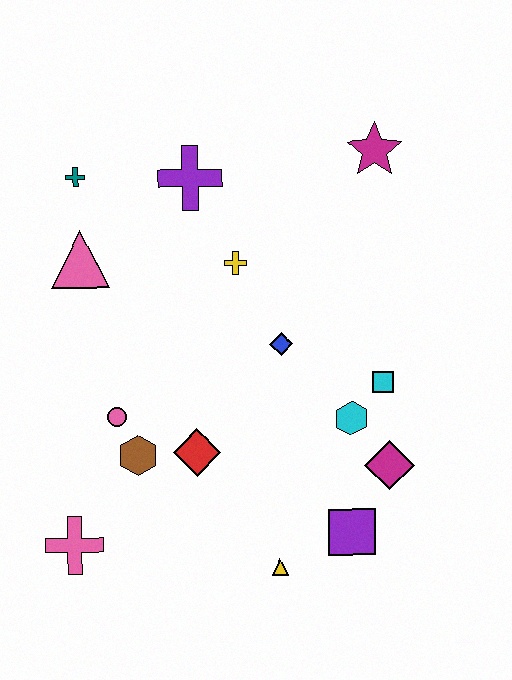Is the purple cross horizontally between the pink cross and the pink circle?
No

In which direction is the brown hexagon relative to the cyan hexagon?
The brown hexagon is to the left of the cyan hexagon.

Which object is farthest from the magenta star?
The pink cross is farthest from the magenta star.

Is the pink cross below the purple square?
Yes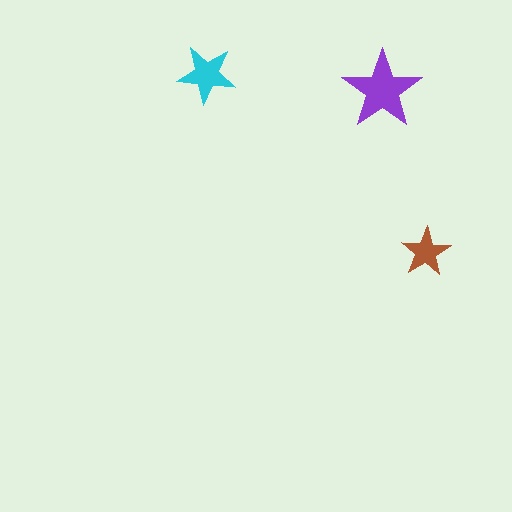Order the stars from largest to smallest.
the purple one, the cyan one, the brown one.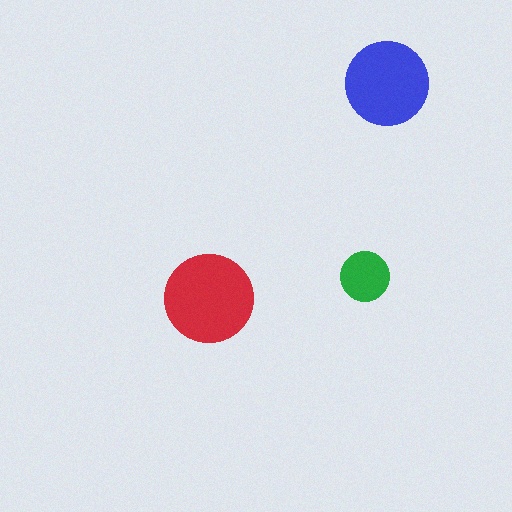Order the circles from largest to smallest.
the red one, the blue one, the green one.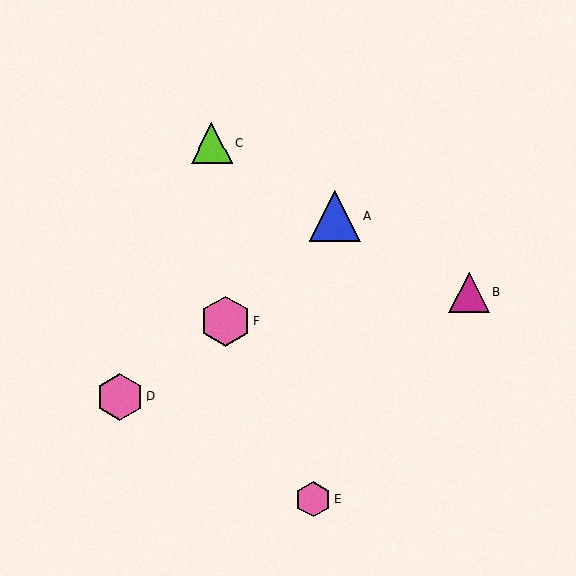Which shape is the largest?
The blue triangle (labeled A) is the largest.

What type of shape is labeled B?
Shape B is a magenta triangle.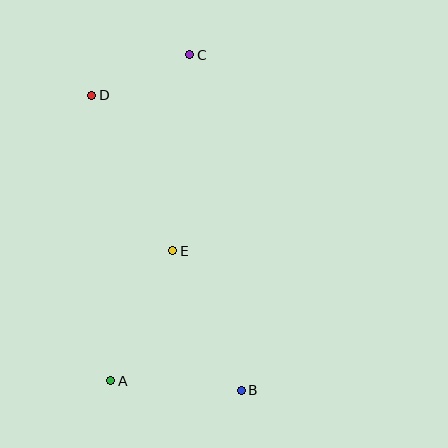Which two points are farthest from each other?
Points B and C are farthest from each other.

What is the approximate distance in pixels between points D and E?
The distance between D and E is approximately 175 pixels.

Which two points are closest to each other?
Points C and D are closest to each other.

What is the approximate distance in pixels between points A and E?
The distance between A and E is approximately 144 pixels.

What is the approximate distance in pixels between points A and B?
The distance between A and B is approximately 131 pixels.